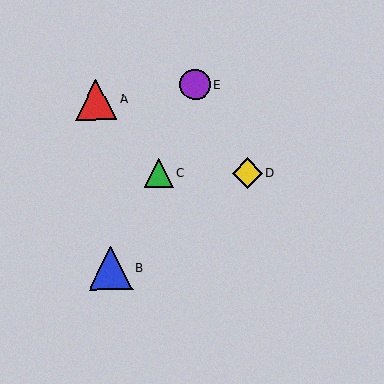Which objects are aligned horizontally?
Objects C, D are aligned horizontally.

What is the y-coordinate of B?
Object B is at y≈268.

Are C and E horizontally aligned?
No, C is at y≈173 and E is at y≈85.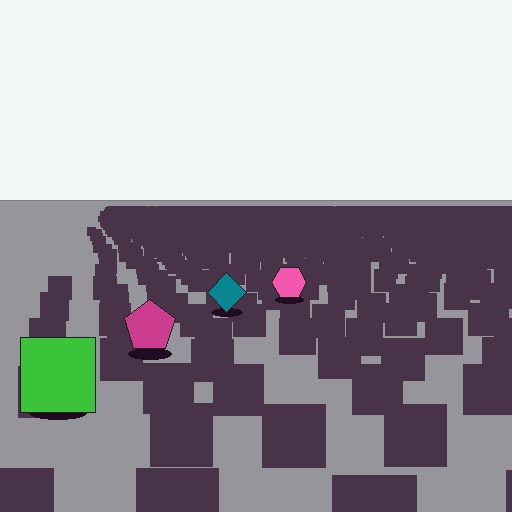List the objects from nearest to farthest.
From nearest to farthest: the green square, the magenta pentagon, the teal diamond, the pink hexagon.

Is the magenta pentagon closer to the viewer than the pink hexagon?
Yes. The magenta pentagon is closer — you can tell from the texture gradient: the ground texture is coarser near it.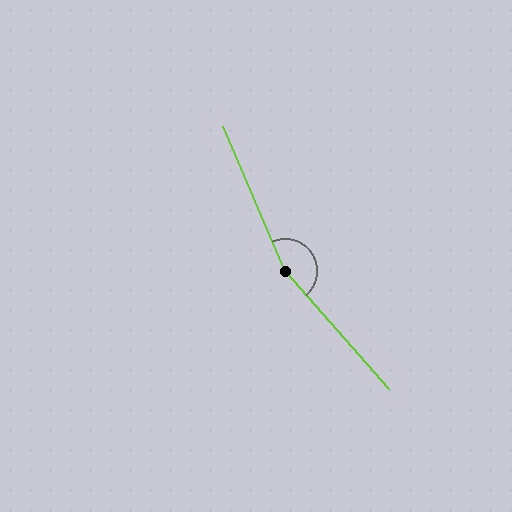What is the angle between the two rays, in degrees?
Approximately 162 degrees.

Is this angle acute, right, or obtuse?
It is obtuse.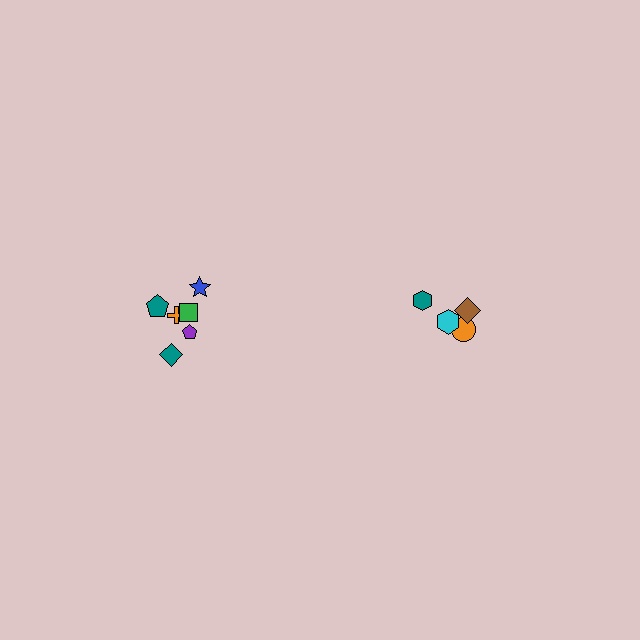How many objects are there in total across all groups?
There are 10 objects.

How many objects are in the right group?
There are 4 objects.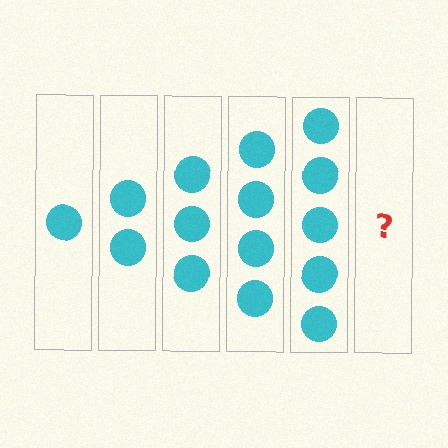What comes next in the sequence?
The next element should be 6 circles.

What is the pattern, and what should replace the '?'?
The pattern is that each step adds one more circle. The '?' should be 6 circles.